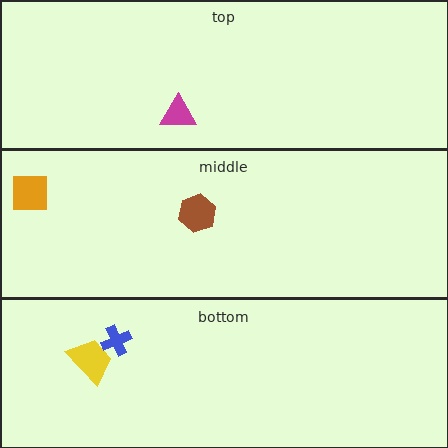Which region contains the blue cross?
The bottom region.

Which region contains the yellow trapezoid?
The bottom region.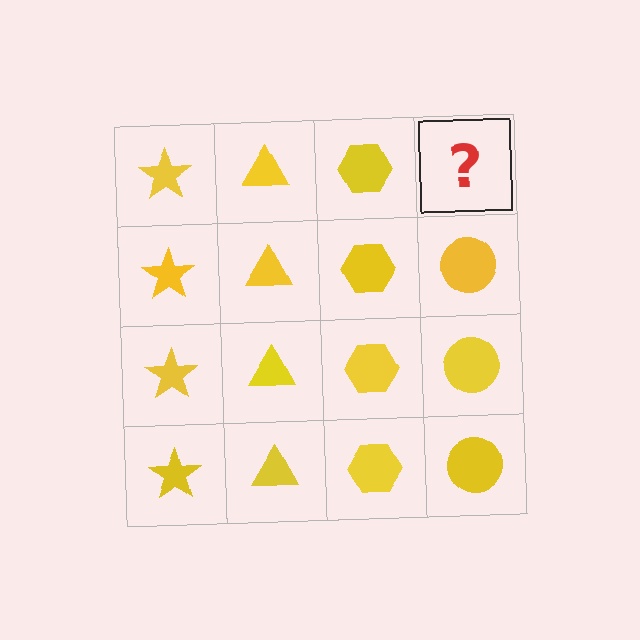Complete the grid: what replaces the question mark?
The question mark should be replaced with a yellow circle.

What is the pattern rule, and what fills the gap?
The rule is that each column has a consistent shape. The gap should be filled with a yellow circle.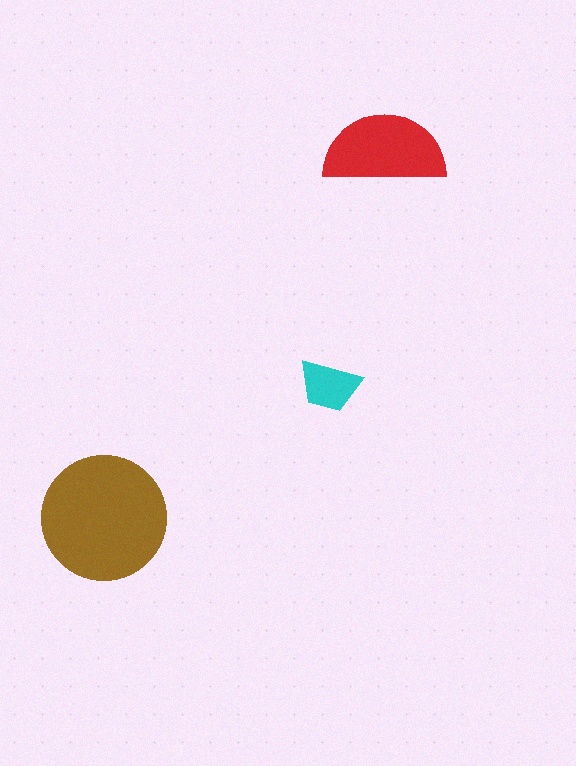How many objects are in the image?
There are 3 objects in the image.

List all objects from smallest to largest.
The cyan trapezoid, the red semicircle, the brown circle.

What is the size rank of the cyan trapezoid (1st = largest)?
3rd.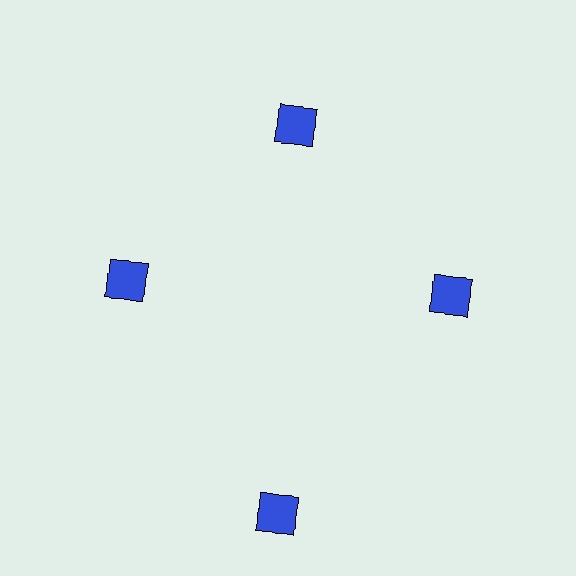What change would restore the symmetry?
The symmetry would be restored by moving it inward, back onto the ring so that all 4 squares sit at equal angles and equal distance from the center.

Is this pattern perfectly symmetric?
No. The 4 blue squares are arranged in a ring, but one element near the 6 o'clock position is pushed outward from the center, breaking the 4-fold rotational symmetry.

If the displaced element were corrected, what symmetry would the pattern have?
It would have 4-fold rotational symmetry — the pattern would map onto itself every 90 degrees.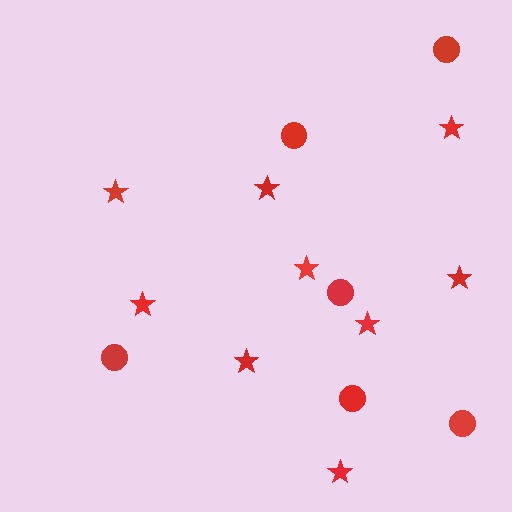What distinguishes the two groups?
There are 2 groups: one group of stars (9) and one group of circles (6).